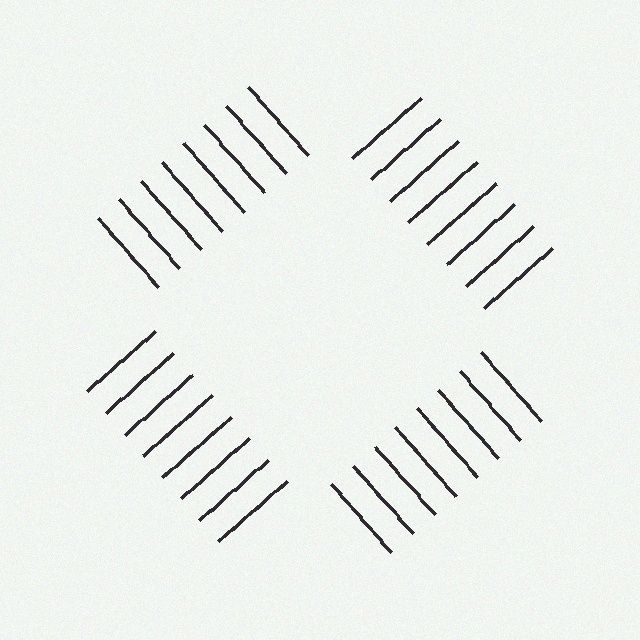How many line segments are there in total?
32 — 8 along each of the 4 edges.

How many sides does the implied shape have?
4 sides — the line-ends trace a square.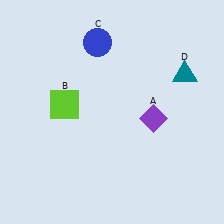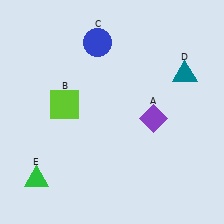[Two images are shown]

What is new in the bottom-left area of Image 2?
A green triangle (E) was added in the bottom-left area of Image 2.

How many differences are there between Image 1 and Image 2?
There is 1 difference between the two images.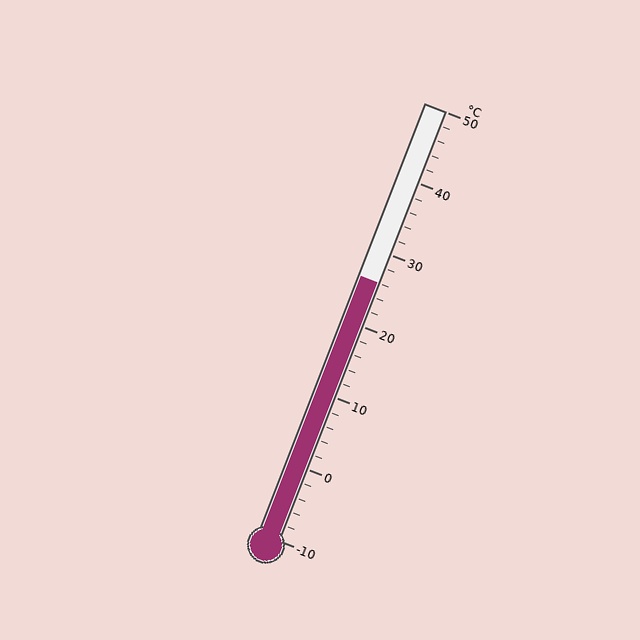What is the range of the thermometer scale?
The thermometer scale ranges from -10°C to 50°C.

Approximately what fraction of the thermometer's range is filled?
The thermometer is filled to approximately 60% of its range.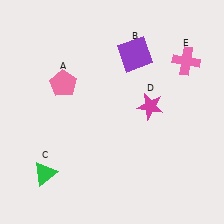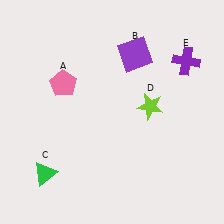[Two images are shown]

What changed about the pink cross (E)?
In Image 1, E is pink. In Image 2, it changed to purple.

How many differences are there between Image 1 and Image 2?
There are 2 differences between the two images.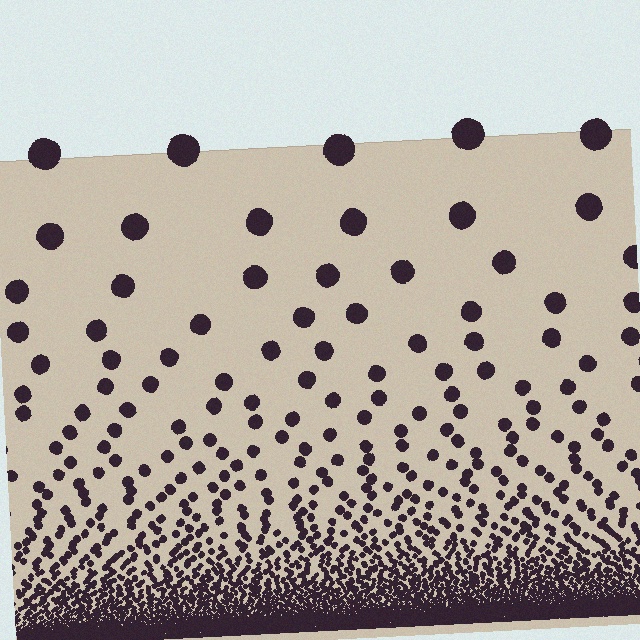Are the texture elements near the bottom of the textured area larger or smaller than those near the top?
Smaller. The gradient is inverted — elements near the bottom are smaller and denser.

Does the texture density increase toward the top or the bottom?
Density increases toward the bottom.